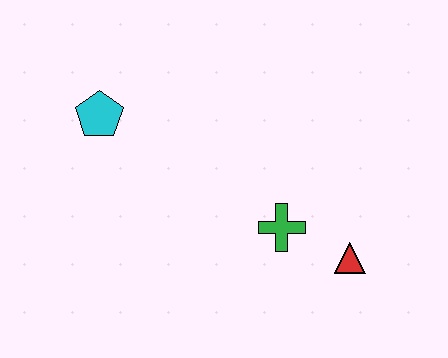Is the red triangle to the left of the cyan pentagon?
No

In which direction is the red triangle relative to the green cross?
The red triangle is to the right of the green cross.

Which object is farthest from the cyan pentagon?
The red triangle is farthest from the cyan pentagon.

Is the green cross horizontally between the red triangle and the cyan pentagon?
Yes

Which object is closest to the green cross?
The red triangle is closest to the green cross.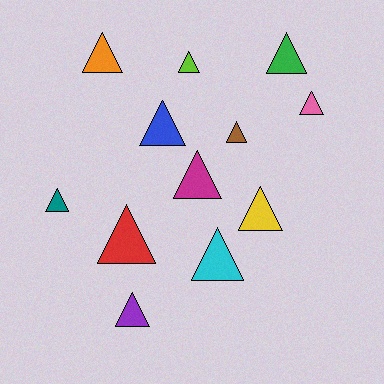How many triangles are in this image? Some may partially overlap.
There are 12 triangles.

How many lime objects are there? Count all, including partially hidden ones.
There is 1 lime object.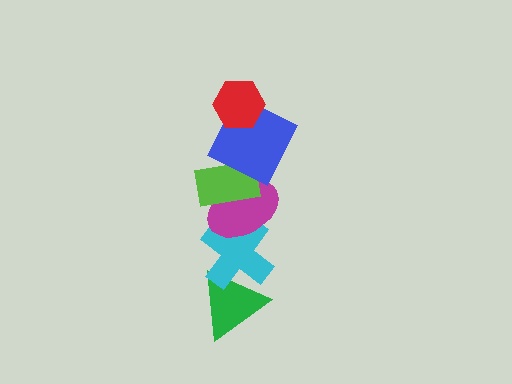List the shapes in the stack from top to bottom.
From top to bottom: the red hexagon, the blue square, the lime rectangle, the magenta ellipse, the cyan cross, the green triangle.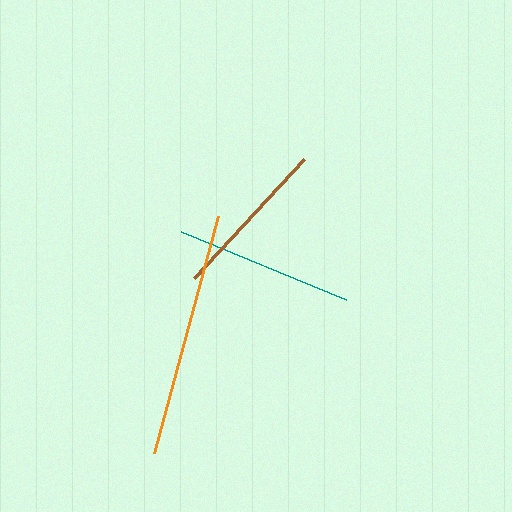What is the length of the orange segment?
The orange segment is approximately 246 pixels long.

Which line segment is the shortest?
The brown line is the shortest at approximately 163 pixels.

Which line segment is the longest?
The orange line is the longest at approximately 246 pixels.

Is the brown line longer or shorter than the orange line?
The orange line is longer than the brown line.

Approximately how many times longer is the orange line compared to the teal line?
The orange line is approximately 1.4 times the length of the teal line.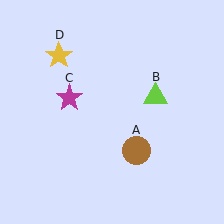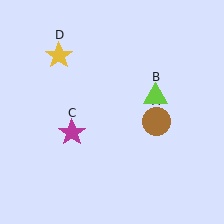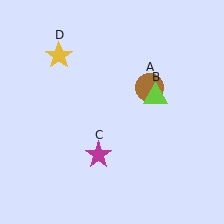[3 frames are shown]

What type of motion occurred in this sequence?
The brown circle (object A), magenta star (object C) rotated counterclockwise around the center of the scene.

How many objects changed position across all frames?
2 objects changed position: brown circle (object A), magenta star (object C).